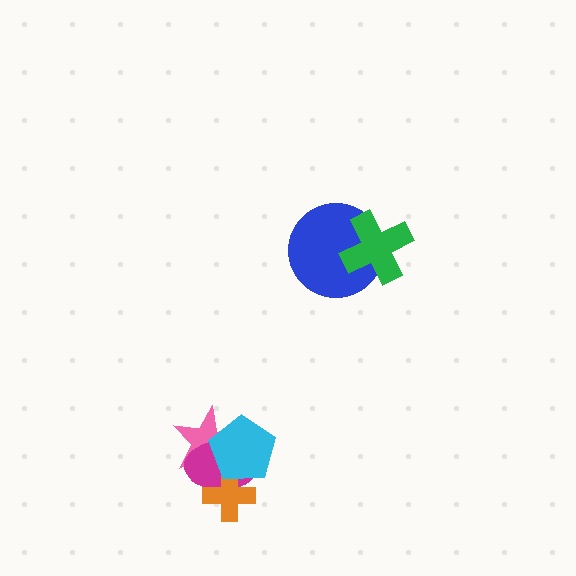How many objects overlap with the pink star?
2 objects overlap with the pink star.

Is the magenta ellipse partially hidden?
Yes, it is partially covered by another shape.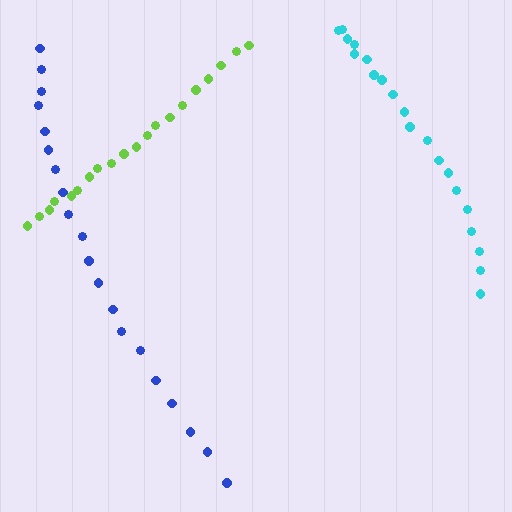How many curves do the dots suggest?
There are 3 distinct paths.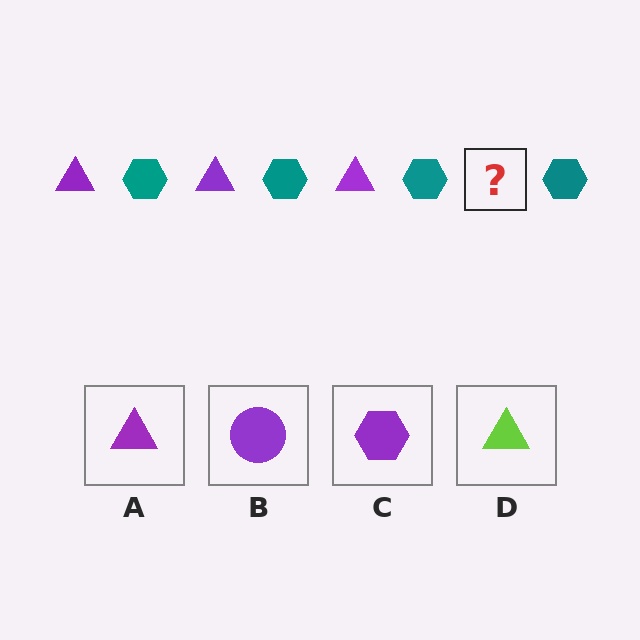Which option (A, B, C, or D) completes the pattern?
A.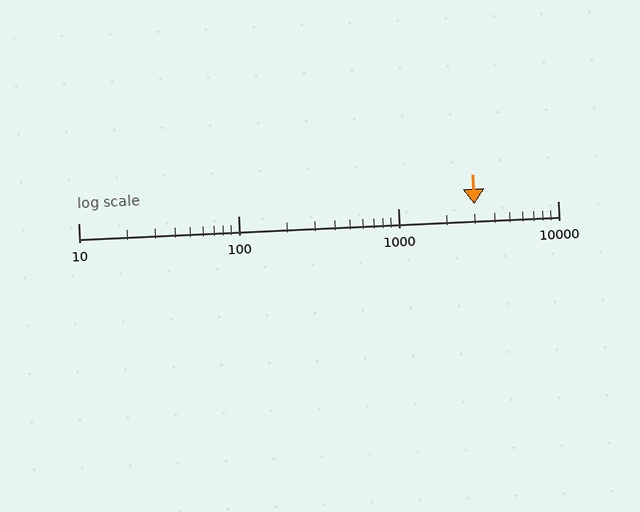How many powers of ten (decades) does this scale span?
The scale spans 3 decades, from 10 to 10000.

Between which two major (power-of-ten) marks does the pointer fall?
The pointer is between 1000 and 10000.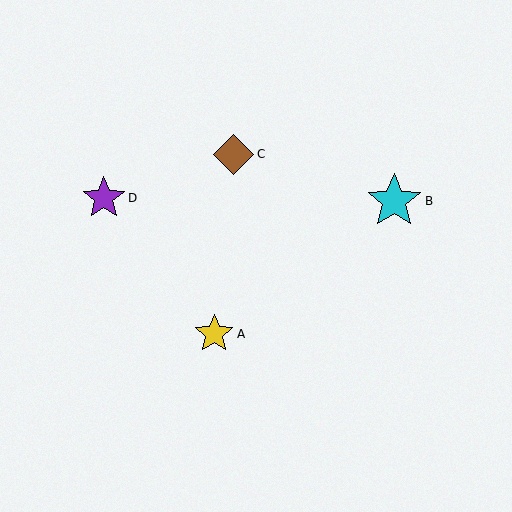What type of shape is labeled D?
Shape D is a purple star.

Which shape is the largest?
The cyan star (labeled B) is the largest.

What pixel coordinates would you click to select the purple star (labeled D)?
Click at (104, 198) to select the purple star D.